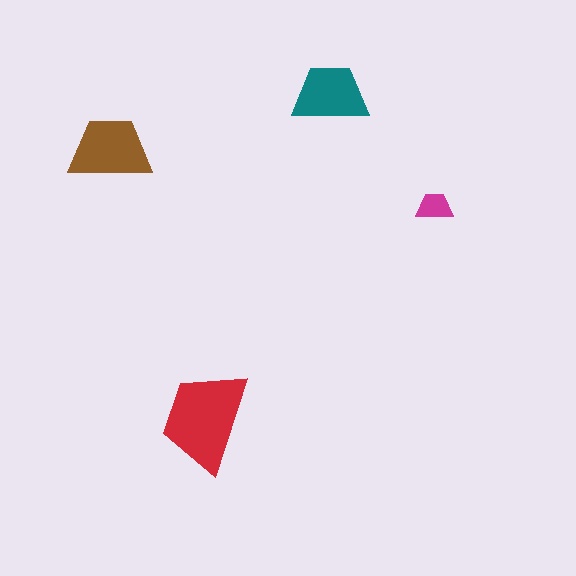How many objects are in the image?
There are 4 objects in the image.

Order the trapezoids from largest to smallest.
the red one, the brown one, the teal one, the magenta one.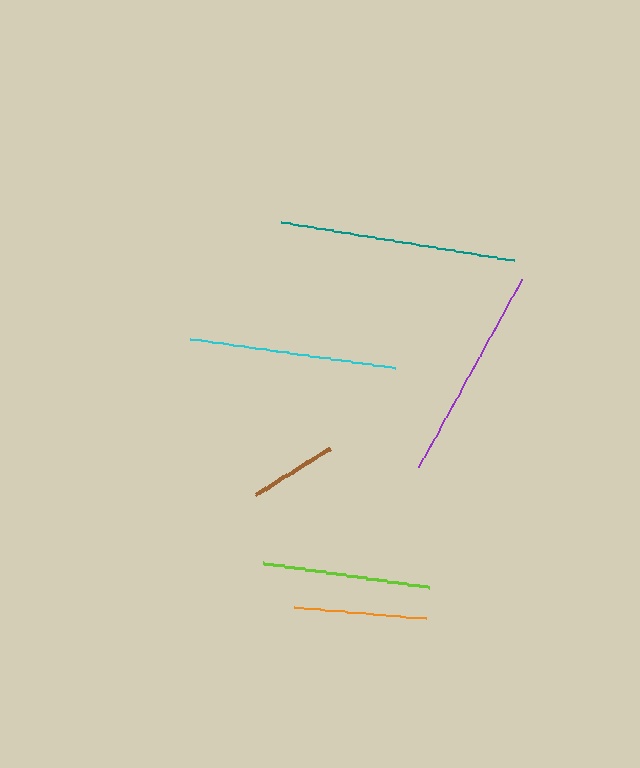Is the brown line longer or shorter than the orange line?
The orange line is longer than the brown line.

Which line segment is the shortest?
The brown line is the shortest at approximately 87 pixels.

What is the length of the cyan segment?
The cyan segment is approximately 207 pixels long.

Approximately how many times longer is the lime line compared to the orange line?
The lime line is approximately 1.3 times the length of the orange line.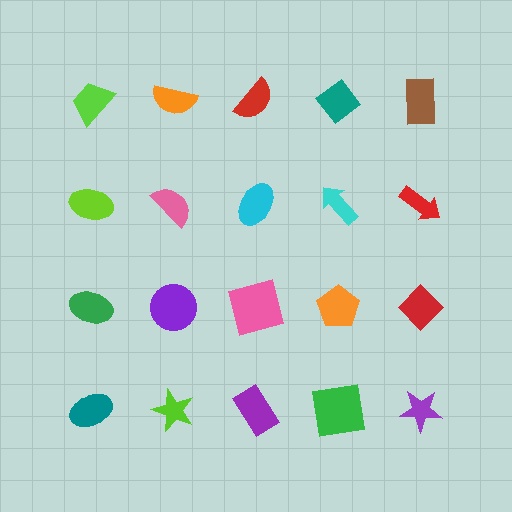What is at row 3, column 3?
A pink square.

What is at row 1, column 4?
A teal diamond.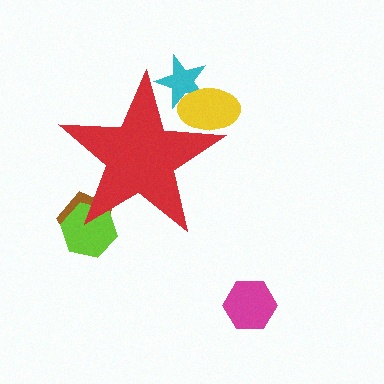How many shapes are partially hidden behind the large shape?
4 shapes are partially hidden.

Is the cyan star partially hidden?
Yes, the cyan star is partially hidden behind the red star.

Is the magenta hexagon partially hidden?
No, the magenta hexagon is fully visible.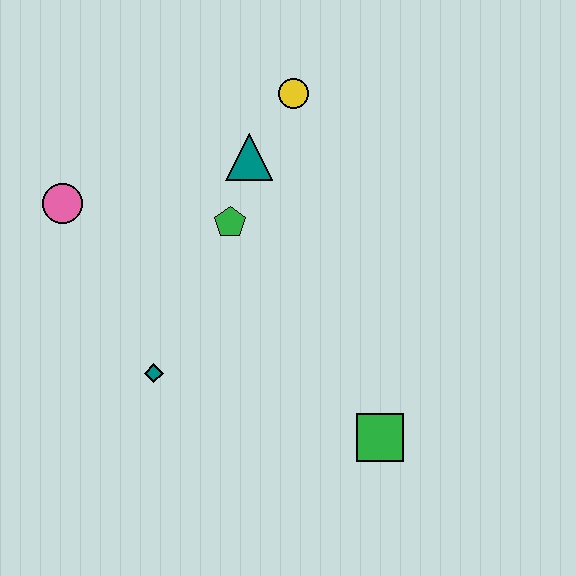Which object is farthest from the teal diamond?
The yellow circle is farthest from the teal diamond.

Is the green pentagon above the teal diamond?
Yes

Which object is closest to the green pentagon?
The teal triangle is closest to the green pentagon.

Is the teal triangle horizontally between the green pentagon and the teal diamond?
No